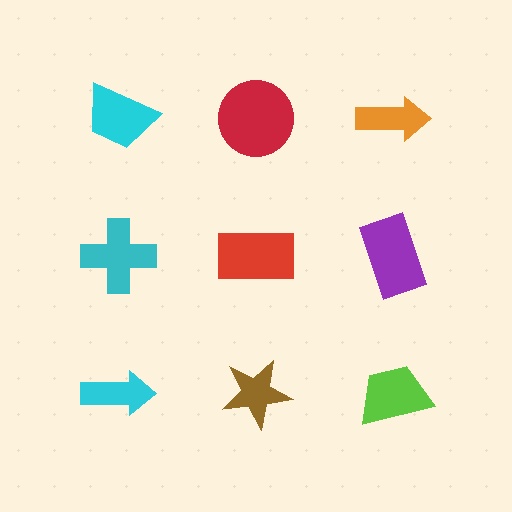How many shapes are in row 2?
3 shapes.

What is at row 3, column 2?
A brown star.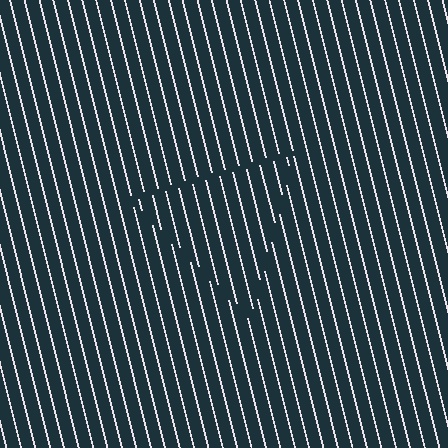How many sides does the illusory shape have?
3 sides — the line-ends trace a triangle.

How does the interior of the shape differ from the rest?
The interior of the shape contains the same grating, shifted by half a period — the contour is defined by the phase discontinuity where line-ends from the inner and outer gratings abut.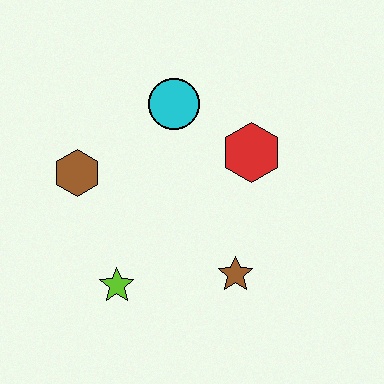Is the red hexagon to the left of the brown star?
No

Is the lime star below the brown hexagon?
Yes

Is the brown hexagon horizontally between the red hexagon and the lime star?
No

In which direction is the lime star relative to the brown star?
The lime star is to the left of the brown star.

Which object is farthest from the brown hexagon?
The brown star is farthest from the brown hexagon.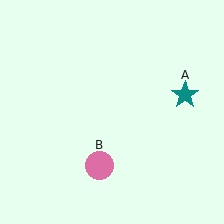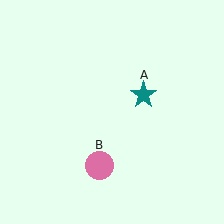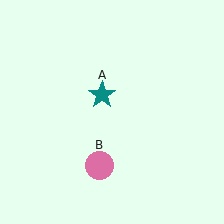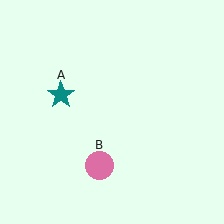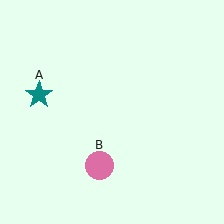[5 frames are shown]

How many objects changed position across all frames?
1 object changed position: teal star (object A).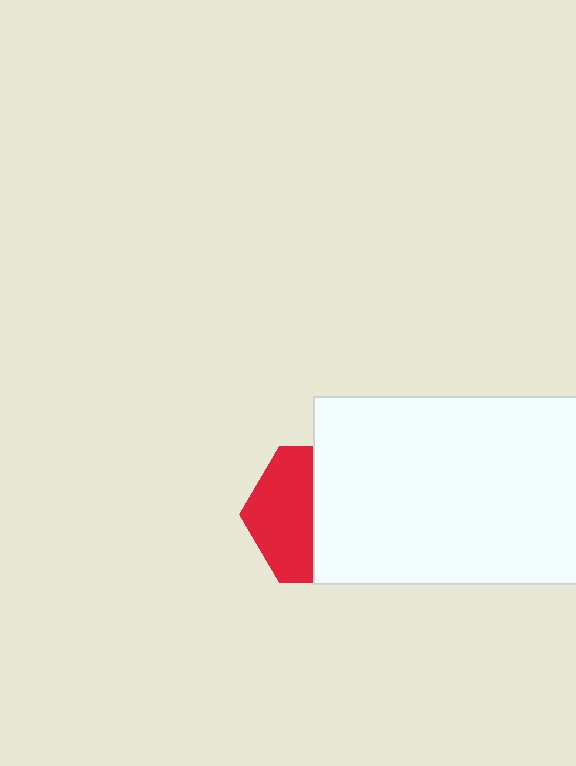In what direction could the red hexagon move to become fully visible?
The red hexagon could move left. That would shift it out from behind the white rectangle entirely.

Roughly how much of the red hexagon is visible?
About half of it is visible (roughly 46%).